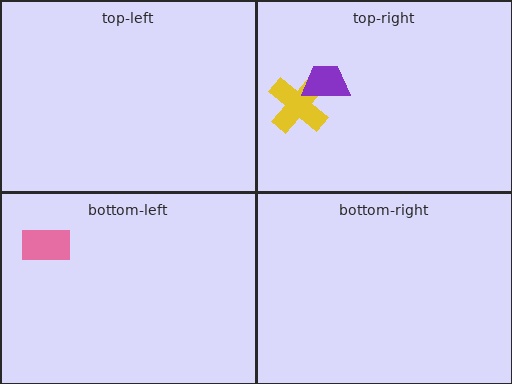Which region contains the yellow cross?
The top-right region.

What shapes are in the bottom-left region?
The pink rectangle.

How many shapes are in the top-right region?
2.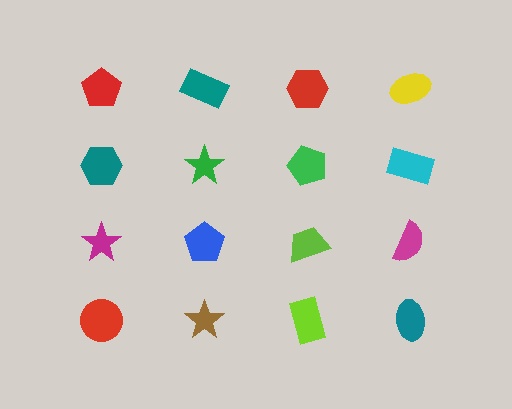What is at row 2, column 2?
A green star.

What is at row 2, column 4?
A cyan rectangle.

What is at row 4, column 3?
A lime rectangle.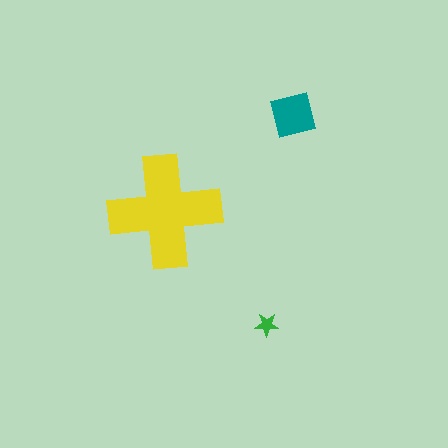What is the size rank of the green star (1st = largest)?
3rd.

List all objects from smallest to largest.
The green star, the teal square, the yellow cross.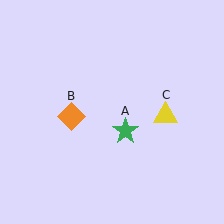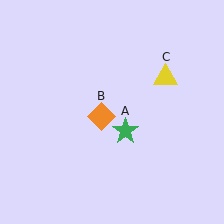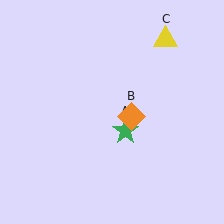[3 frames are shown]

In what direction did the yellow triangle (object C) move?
The yellow triangle (object C) moved up.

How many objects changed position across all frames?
2 objects changed position: orange diamond (object B), yellow triangle (object C).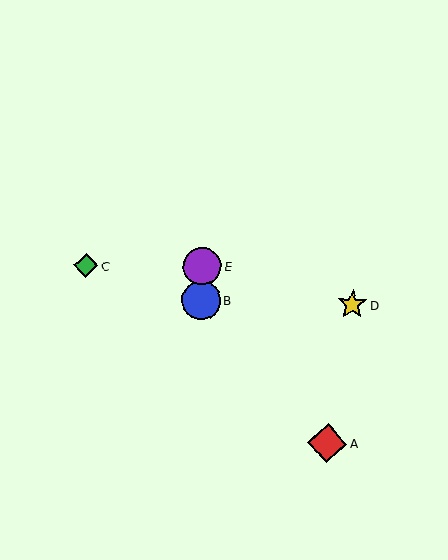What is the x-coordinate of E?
Object E is at x≈202.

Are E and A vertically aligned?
No, E is at x≈202 and A is at x≈327.